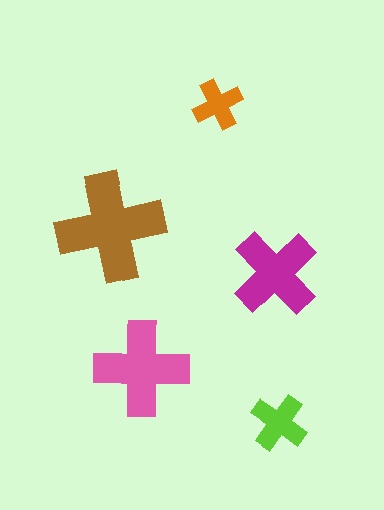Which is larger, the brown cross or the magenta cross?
The brown one.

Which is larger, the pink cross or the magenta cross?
The pink one.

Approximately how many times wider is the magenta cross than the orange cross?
About 1.5 times wider.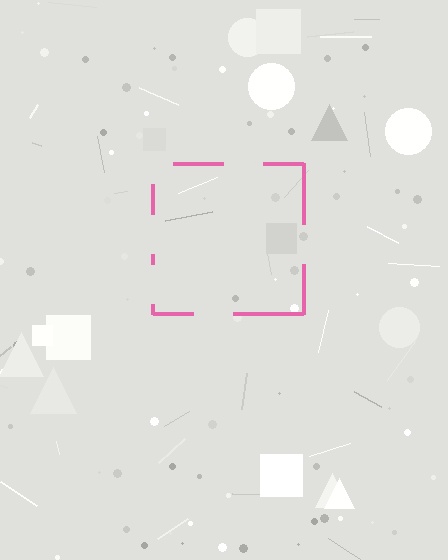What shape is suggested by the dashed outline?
The dashed outline suggests a square.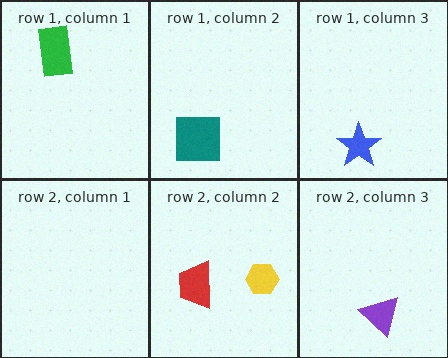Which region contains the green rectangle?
The row 1, column 1 region.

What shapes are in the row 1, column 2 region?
The teal square.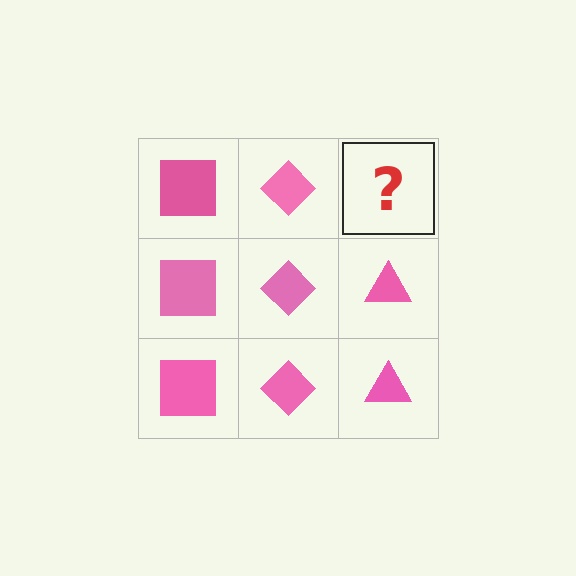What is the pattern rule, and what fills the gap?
The rule is that each column has a consistent shape. The gap should be filled with a pink triangle.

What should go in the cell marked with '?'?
The missing cell should contain a pink triangle.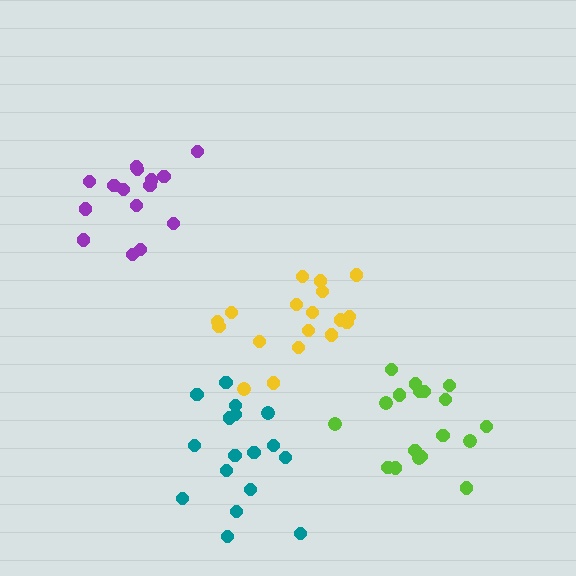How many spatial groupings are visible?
There are 4 spatial groupings.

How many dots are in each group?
Group 1: 17 dots, Group 2: 18 dots, Group 3: 15 dots, Group 4: 18 dots (68 total).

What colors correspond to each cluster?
The clusters are colored: teal, yellow, purple, lime.